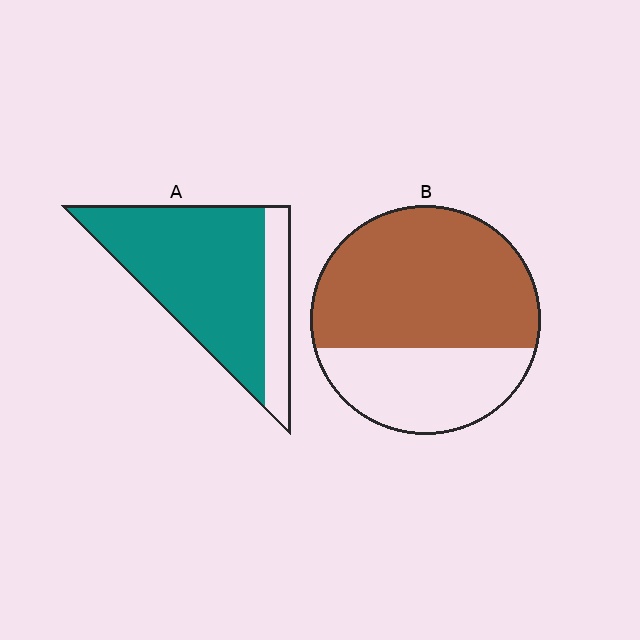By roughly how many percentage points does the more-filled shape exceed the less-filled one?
By roughly 15 percentage points (A over B).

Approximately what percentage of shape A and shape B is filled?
A is approximately 80% and B is approximately 65%.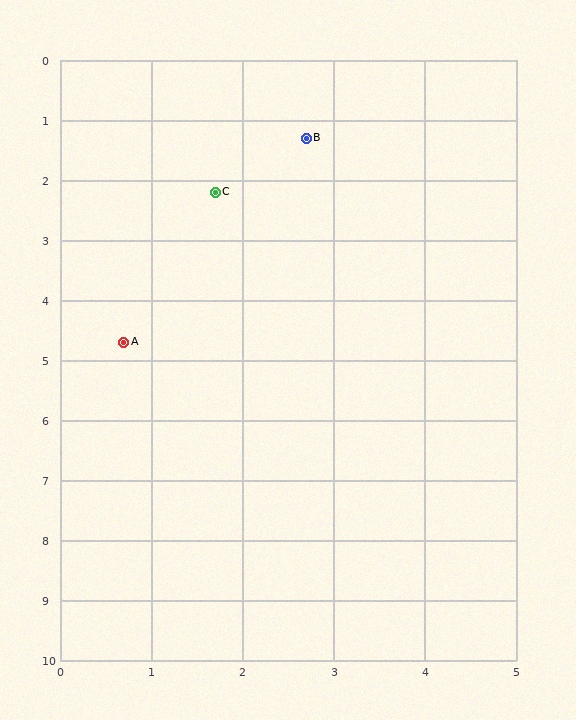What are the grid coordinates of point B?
Point B is at approximately (2.7, 1.3).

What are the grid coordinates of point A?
Point A is at approximately (0.7, 4.7).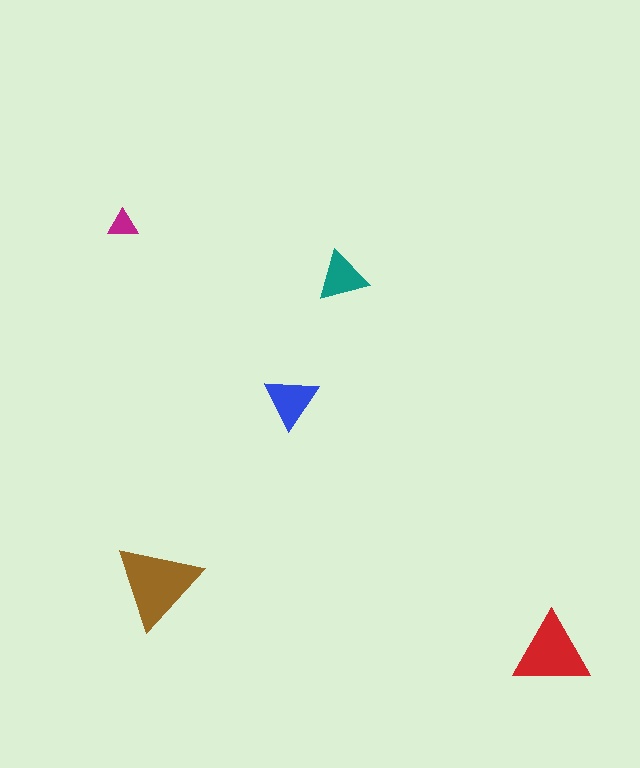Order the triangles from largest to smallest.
the brown one, the red one, the blue one, the teal one, the magenta one.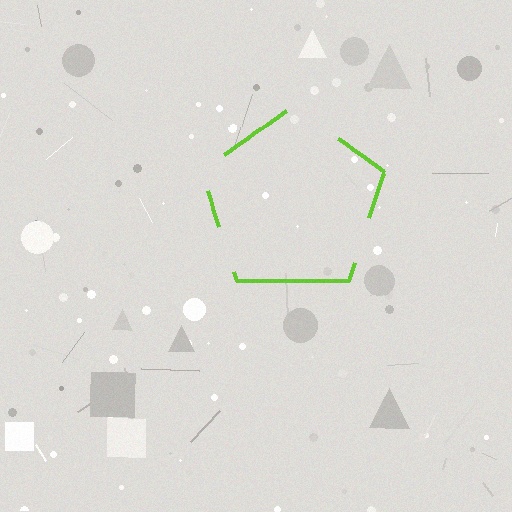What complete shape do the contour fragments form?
The contour fragments form a pentagon.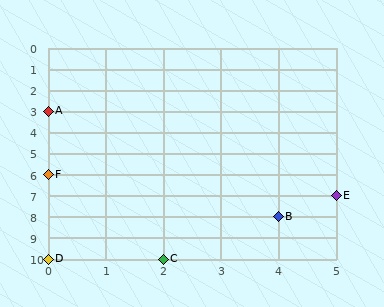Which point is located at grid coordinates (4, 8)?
Point B is at (4, 8).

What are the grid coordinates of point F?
Point F is at grid coordinates (0, 6).